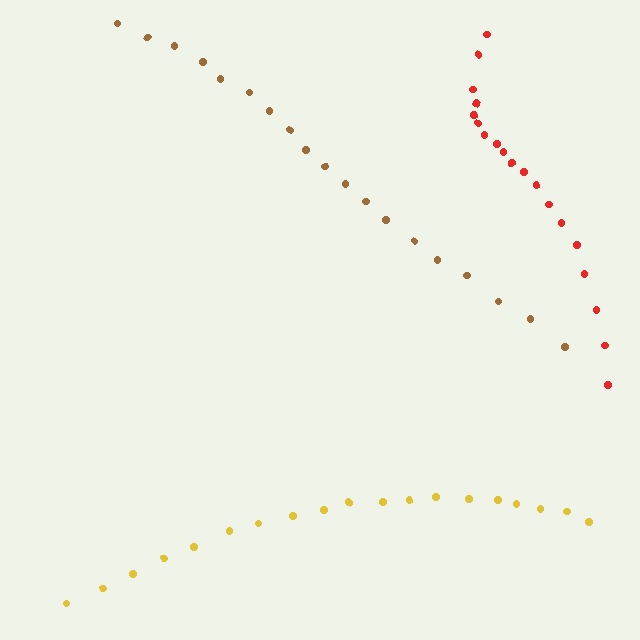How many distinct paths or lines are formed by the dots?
There are 3 distinct paths.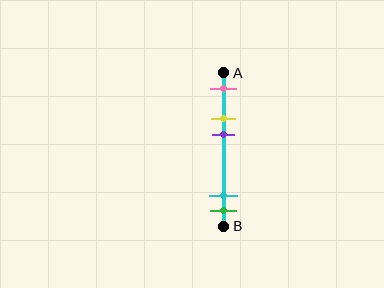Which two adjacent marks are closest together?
The cyan and green marks are the closest adjacent pair.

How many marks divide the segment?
There are 5 marks dividing the segment.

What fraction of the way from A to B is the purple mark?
The purple mark is approximately 40% (0.4) of the way from A to B.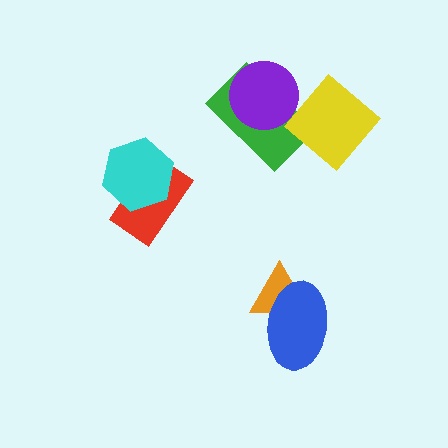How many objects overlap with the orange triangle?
1 object overlaps with the orange triangle.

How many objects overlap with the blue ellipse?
1 object overlaps with the blue ellipse.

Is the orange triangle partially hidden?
Yes, it is partially covered by another shape.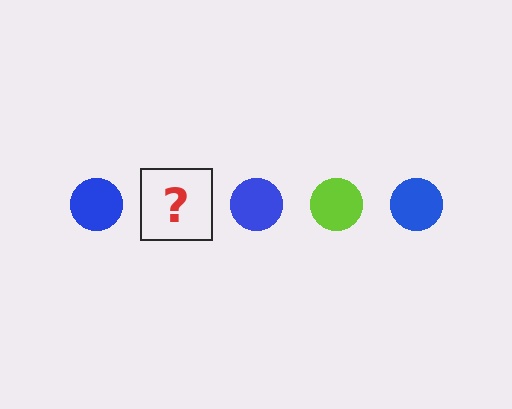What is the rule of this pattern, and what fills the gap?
The rule is that the pattern cycles through blue, lime circles. The gap should be filled with a lime circle.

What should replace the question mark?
The question mark should be replaced with a lime circle.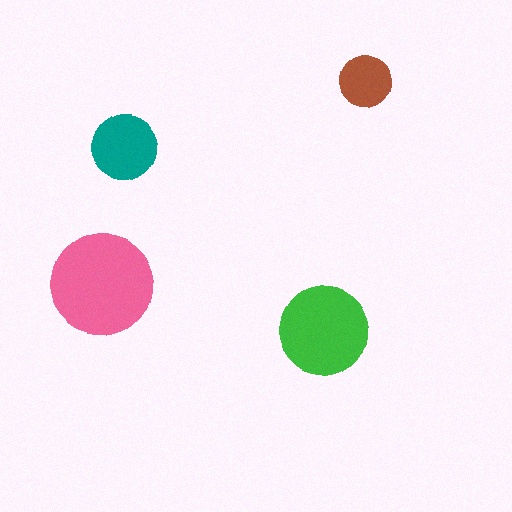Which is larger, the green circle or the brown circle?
The green one.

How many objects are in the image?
There are 4 objects in the image.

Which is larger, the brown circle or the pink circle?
The pink one.